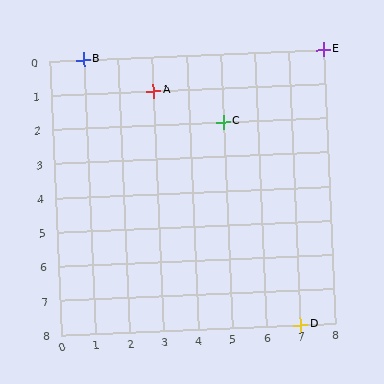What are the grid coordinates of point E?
Point E is at grid coordinates (8, 0).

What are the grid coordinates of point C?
Point C is at grid coordinates (5, 2).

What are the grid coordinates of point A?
Point A is at grid coordinates (3, 1).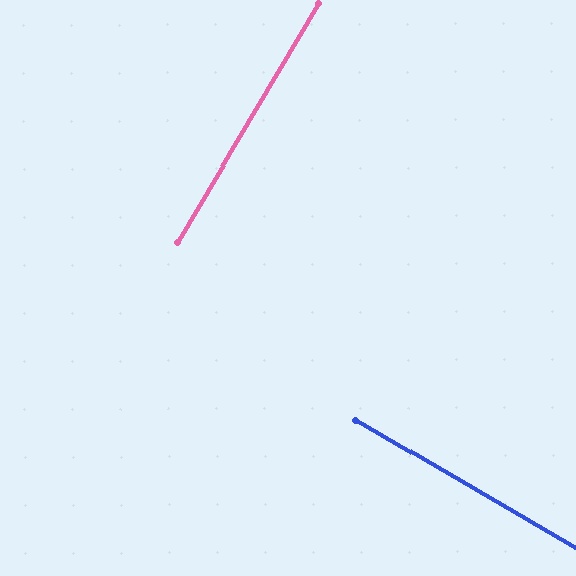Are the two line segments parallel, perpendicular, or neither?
Perpendicular — they meet at approximately 90°.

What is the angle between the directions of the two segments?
Approximately 90 degrees.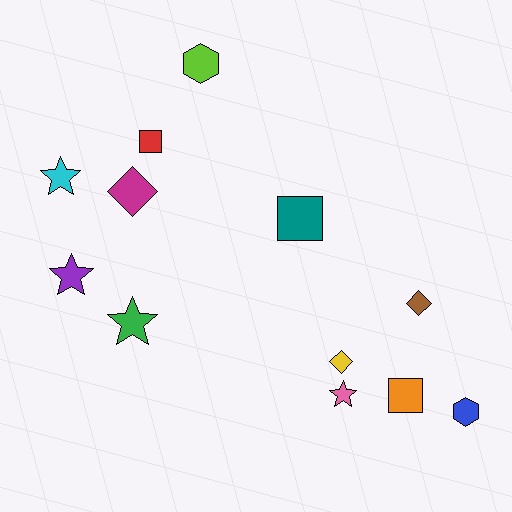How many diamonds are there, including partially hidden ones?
There are 3 diamonds.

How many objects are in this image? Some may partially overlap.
There are 12 objects.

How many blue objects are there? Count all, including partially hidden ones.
There is 1 blue object.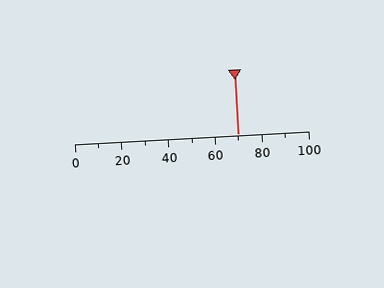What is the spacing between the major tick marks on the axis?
The major ticks are spaced 20 apart.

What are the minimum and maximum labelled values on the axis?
The axis runs from 0 to 100.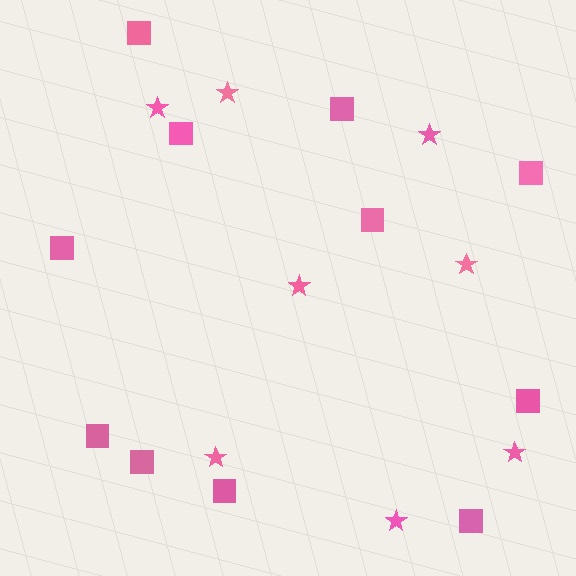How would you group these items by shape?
There are 2 groups: one group of squares (11) and one group of stars (8).